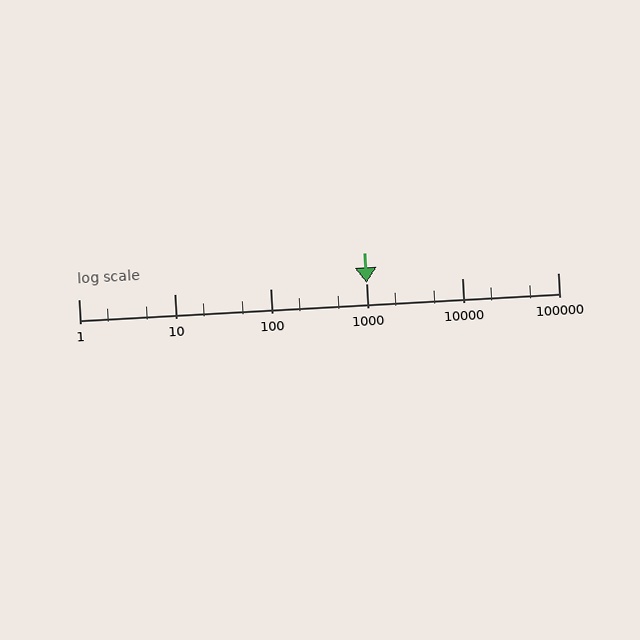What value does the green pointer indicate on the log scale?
The pointer indicates approximately 1000.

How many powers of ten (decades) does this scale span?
The scale spans 5 decades, from 1 to 100000.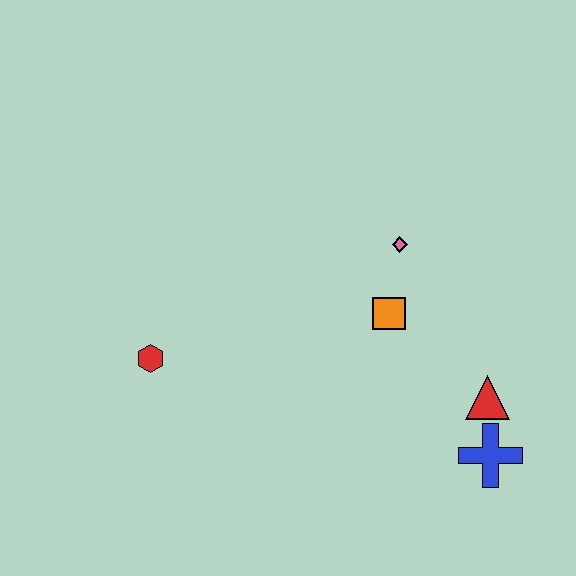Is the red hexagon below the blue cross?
No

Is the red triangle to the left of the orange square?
No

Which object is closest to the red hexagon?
The orange square is closest to the red hexagon.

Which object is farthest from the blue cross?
The red hexagon is farthest from the blue cross.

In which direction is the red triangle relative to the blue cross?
The red triangle is above the blue cross.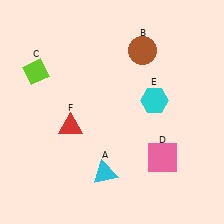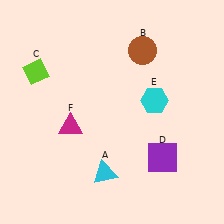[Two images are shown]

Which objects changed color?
D changed from pink to purple. F changed from red to magenta.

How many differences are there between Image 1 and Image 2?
There are 2 differences between the two images.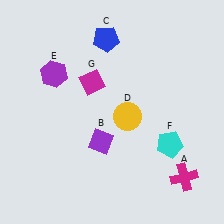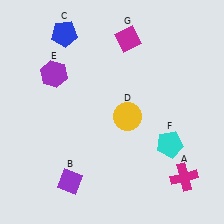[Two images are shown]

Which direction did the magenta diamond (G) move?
The magenta diamond (G) moved up.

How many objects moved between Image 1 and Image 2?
3 objects moved between the two images.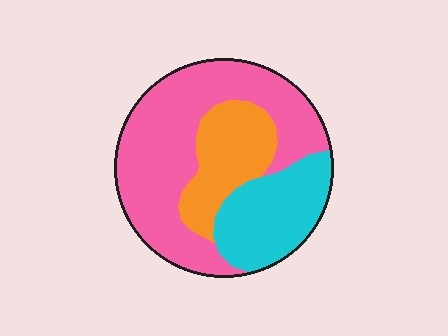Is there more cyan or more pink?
Pink.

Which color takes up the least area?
Orange, at roughly 20%.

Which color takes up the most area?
Pink, at roughly 55%.